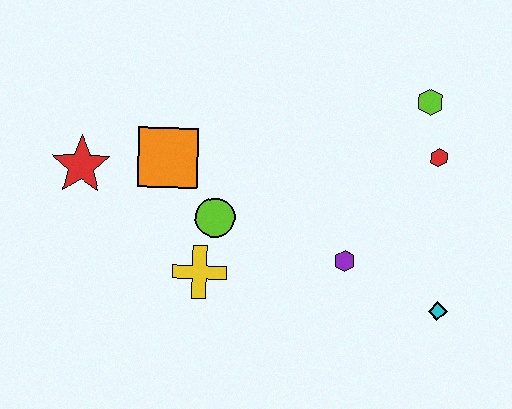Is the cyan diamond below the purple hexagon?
Yes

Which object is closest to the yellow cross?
The lime circle is closest to the yellow cross.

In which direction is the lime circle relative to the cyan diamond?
The lime circle is to the left of the cyan diamond.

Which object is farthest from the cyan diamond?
The red star is farthest from the cyan diamond.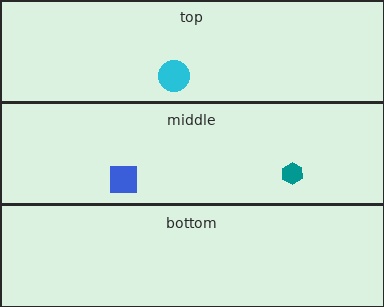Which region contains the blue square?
The middle region.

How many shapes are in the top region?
1.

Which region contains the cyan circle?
The top region.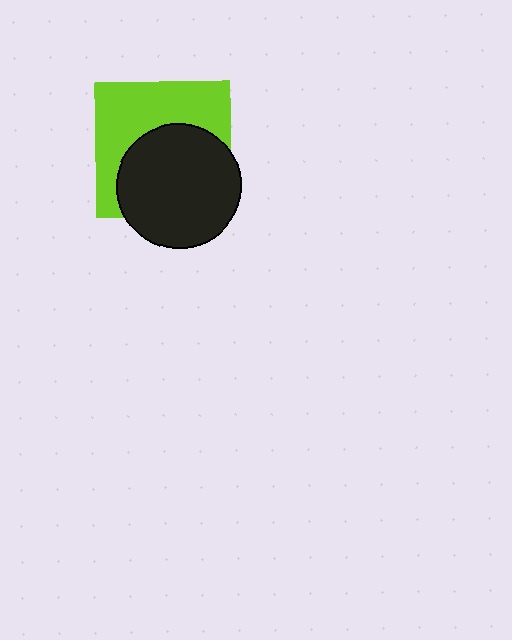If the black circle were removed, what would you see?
You would see the complete lime square.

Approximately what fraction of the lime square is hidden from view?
Roughly 51% of the lime square is hidden behind the black circle.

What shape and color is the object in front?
The object in front is a black circle.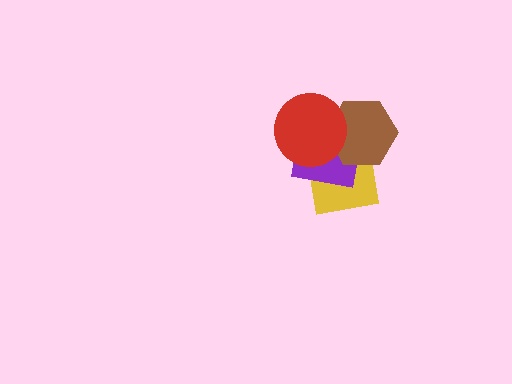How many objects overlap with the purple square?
3 objects overlap with the purple square.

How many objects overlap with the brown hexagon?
3 objects overlap with the brown hexagon.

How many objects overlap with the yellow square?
3 objects overlap with the yellow square.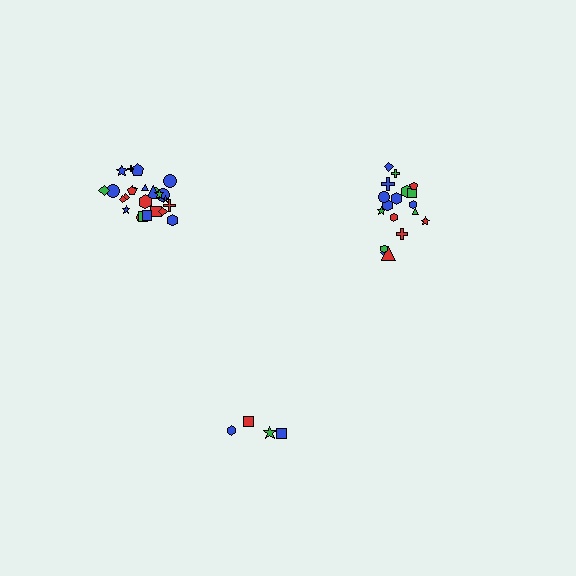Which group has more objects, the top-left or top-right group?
The top-left group.